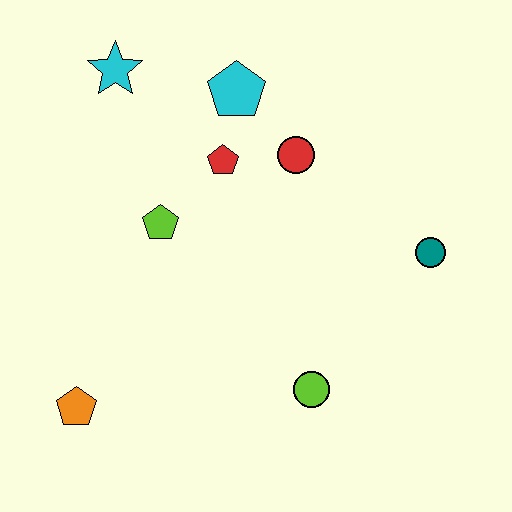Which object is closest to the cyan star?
The cyan pentagon is closest to the cyan star.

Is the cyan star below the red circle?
No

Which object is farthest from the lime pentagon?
The teal circle is farthest from the lime pentagon.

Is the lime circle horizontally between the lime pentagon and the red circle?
No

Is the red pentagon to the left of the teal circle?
Yes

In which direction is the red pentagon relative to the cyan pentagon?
The red pentagon is below the cyan pentagon.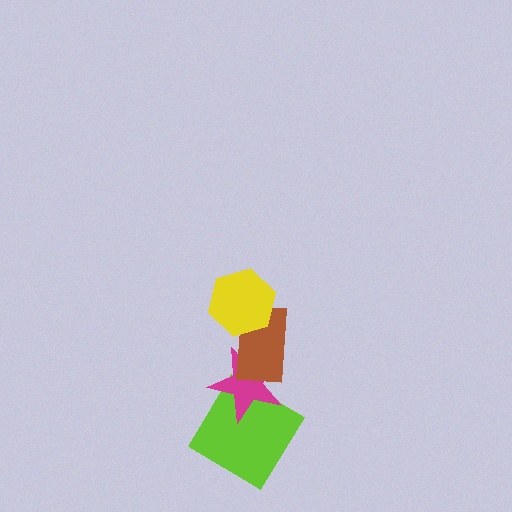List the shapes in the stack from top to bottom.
From top to bottom: the yellow hexagon, the brown rectangle, the magenta star, the lime diamond.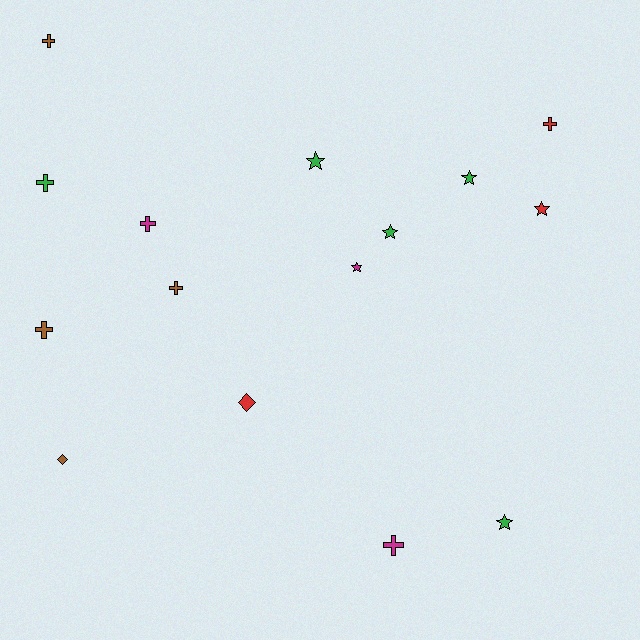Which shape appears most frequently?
Cross, with 7 objects.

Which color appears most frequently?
Green, with 5 objects.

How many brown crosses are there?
There are 3 brown crosses.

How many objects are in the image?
There are 15 objects.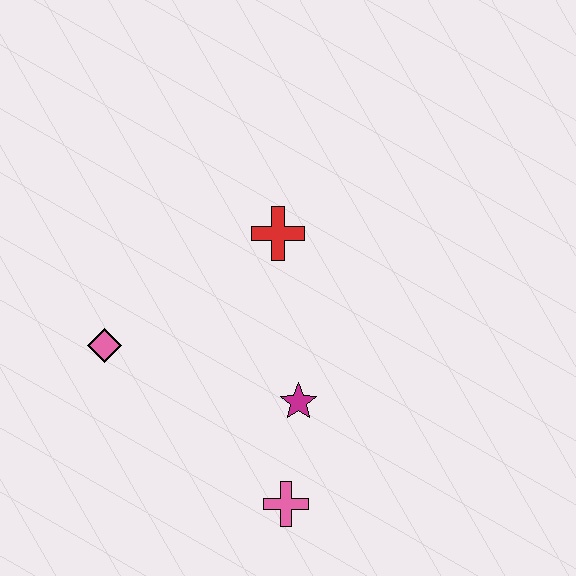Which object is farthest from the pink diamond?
The pink cross is farthest from the pink diamond.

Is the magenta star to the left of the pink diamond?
No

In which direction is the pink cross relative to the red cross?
The pink cross is below the red cross.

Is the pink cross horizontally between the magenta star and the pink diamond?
Yes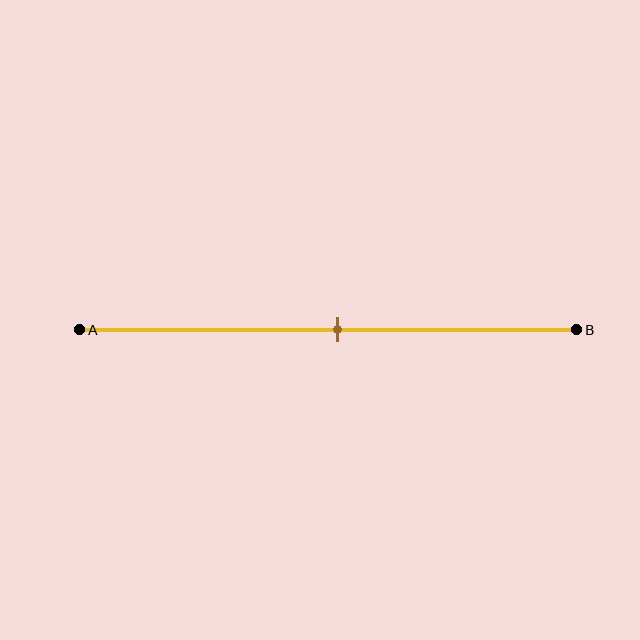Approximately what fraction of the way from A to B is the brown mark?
The brown mark is approximately 50% of the way from A to B.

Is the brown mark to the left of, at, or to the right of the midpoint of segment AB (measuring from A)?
The brown mark is approximately at the midpoint of segment AB.